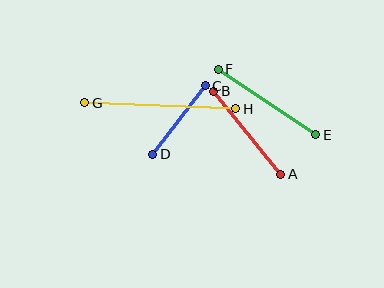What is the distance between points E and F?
The distance is approximately 118 pixels.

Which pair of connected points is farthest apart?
Points G and H are farthest apart.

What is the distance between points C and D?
The distance is approximately 87 pixels.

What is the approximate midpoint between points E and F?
The midpoint is at approximately (267, 102) pixels.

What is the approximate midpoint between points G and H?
The midpoint is at approximately (160, 106) pixels.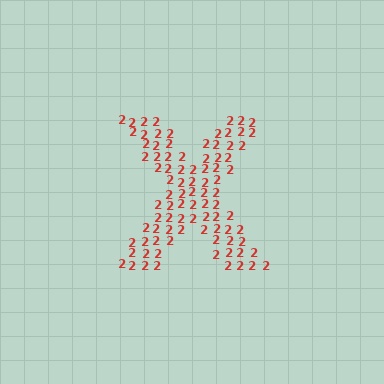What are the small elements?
The small elements are digit 2's.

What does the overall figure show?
The overall figure shows the letter X.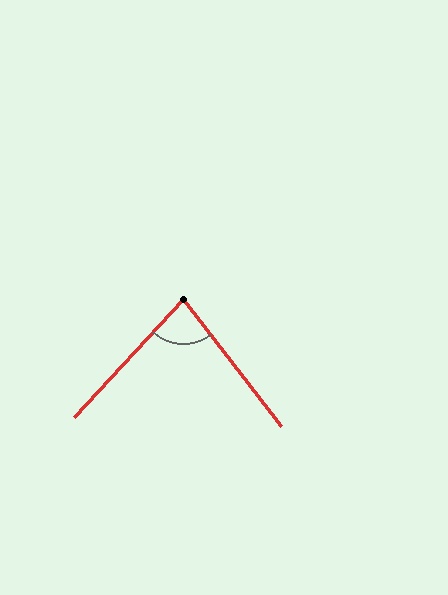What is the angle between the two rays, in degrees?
Approximately 80 degrees.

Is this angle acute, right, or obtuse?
It is acute.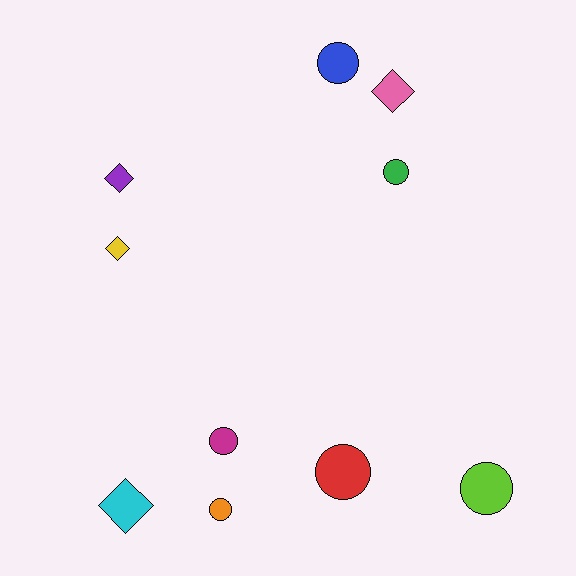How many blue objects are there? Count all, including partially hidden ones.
There is 1 blue object.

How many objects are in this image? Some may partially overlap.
There are 10 objects.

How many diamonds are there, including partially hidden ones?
There are 4 diamonds.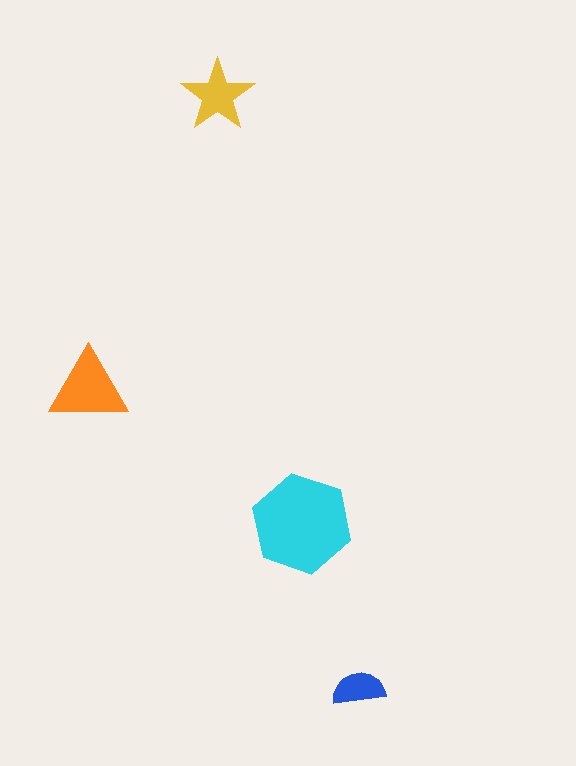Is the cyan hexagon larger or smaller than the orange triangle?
Larger.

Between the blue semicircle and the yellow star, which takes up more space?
The yellow star.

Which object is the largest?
The cyan hexagon.